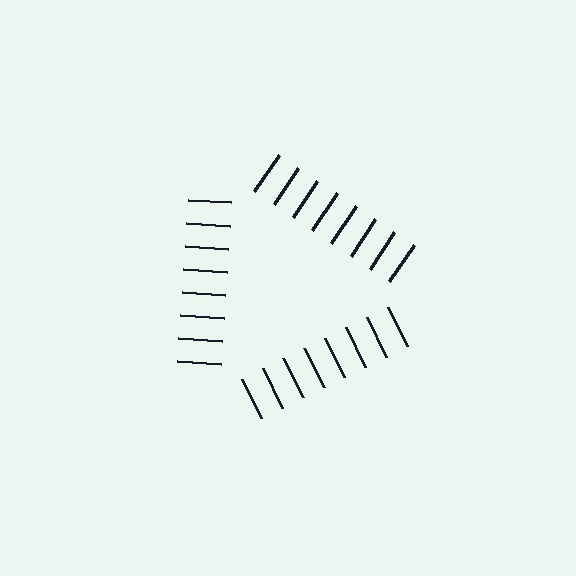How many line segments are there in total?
24 — 8 along each of the 3 edges.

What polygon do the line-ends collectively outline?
An illusory triangle — the line segments terminate on its edges but no continuous stroke is drawn.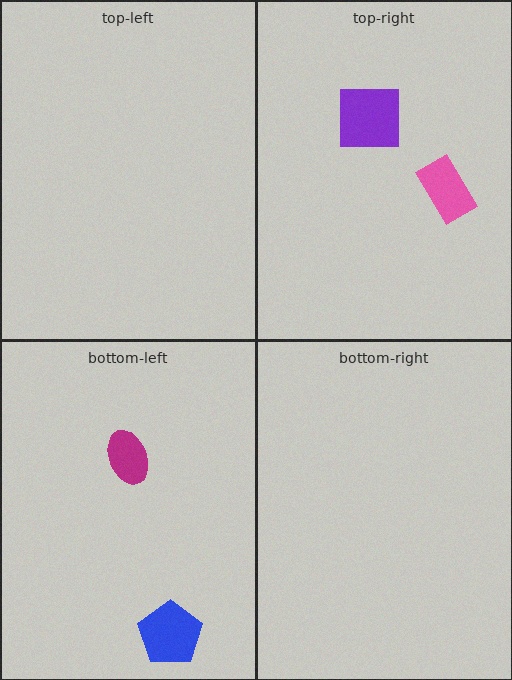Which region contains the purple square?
The top-right region.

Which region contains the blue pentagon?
The bottom-left region.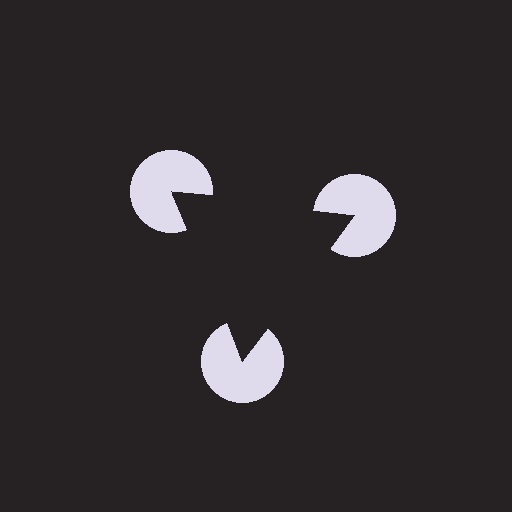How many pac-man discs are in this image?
There are 3 — one at each vertex of the illusory triangle.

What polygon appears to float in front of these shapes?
An illusory triangle — its edges are inferred from the aligned wedge cuts in the pac-man discs, not physically drawn.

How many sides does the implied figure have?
3 sides.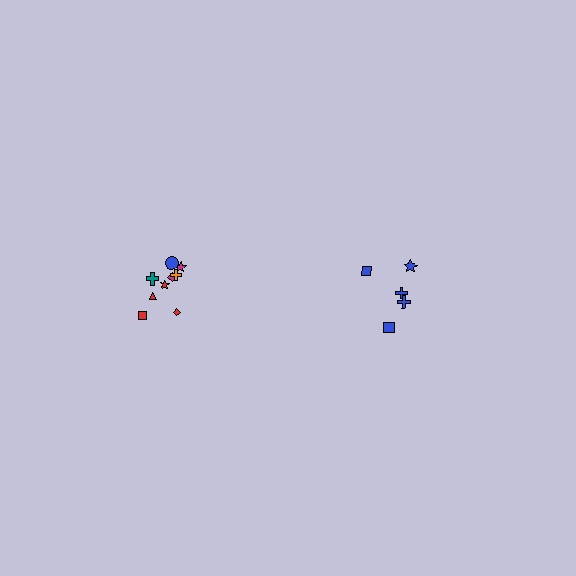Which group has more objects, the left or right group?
The left group.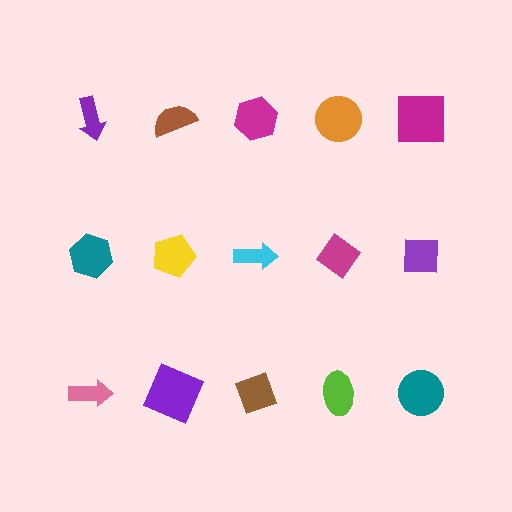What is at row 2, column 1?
A teal hexagon.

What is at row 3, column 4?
A lime ellipse.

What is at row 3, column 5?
A teal circle.